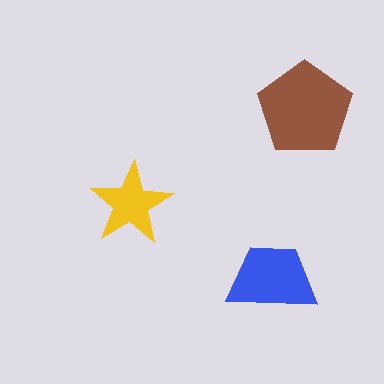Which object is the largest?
The brown pentagon.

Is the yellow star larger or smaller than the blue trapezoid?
Smaller.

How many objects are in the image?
There are 3 objects in the image.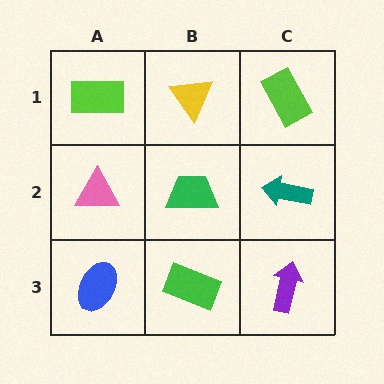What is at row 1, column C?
A lime rectangle.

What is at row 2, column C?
A teal arrow.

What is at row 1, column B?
A yellow triangle.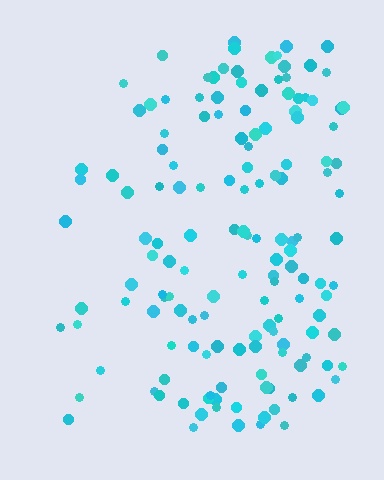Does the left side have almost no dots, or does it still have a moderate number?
Still a moderate number, just noticeably fewer than the right.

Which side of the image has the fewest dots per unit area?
The left.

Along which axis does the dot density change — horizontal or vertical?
Horizontal.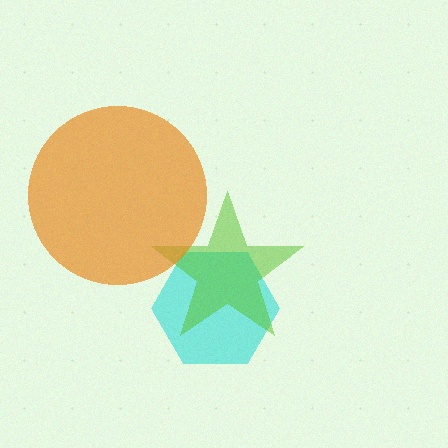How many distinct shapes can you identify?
There are 3 distinct shapes: a cyan hexagon, a lime star, an orange circle.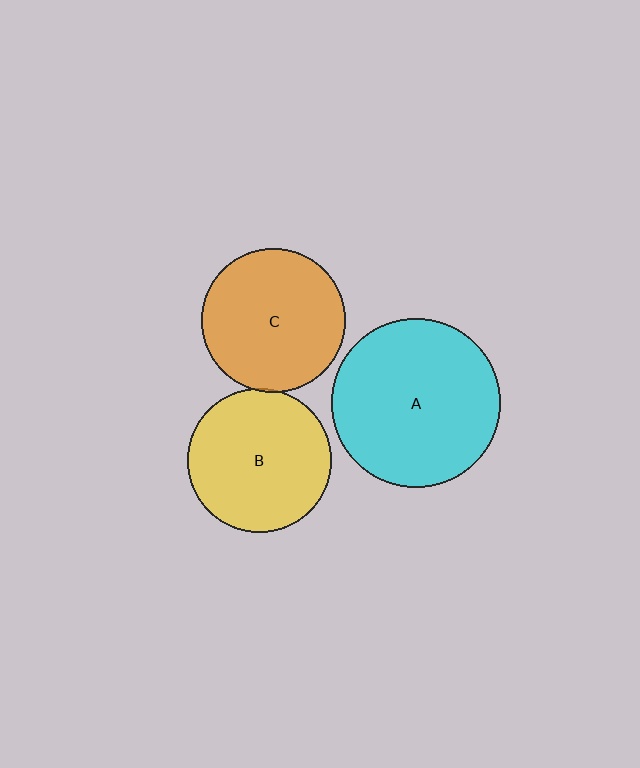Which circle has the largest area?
Circle A (cyan).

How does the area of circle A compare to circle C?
Approximately 1.4 times.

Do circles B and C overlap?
Yes.